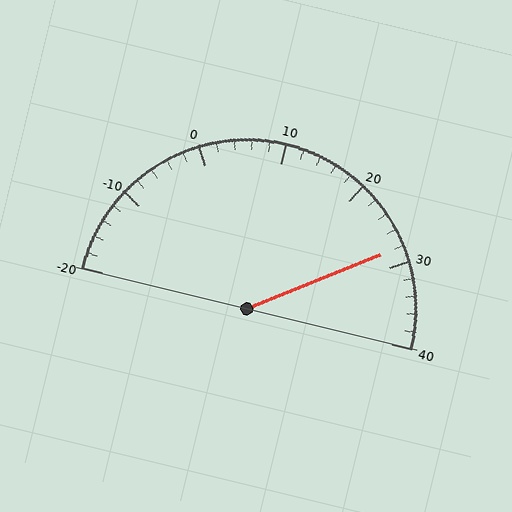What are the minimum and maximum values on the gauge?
The gauge ranges from -20 to 40.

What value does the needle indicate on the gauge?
The needle indicates approximately 28.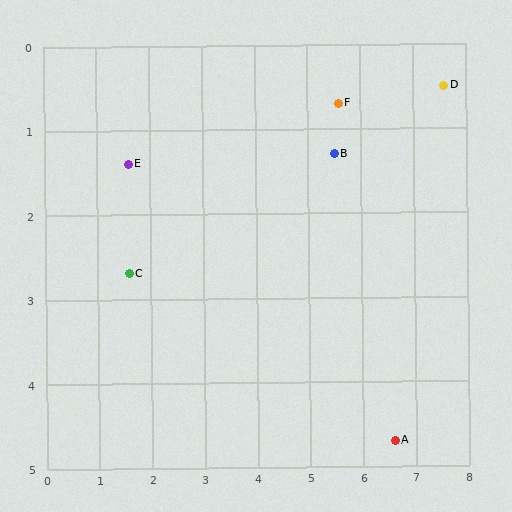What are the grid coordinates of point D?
Point D is at approximately (7.6, 0.5).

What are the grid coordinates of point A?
Point A is at approximately (6.6, 4.7).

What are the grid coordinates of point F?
Point F is at approximately (5.6, 0.7).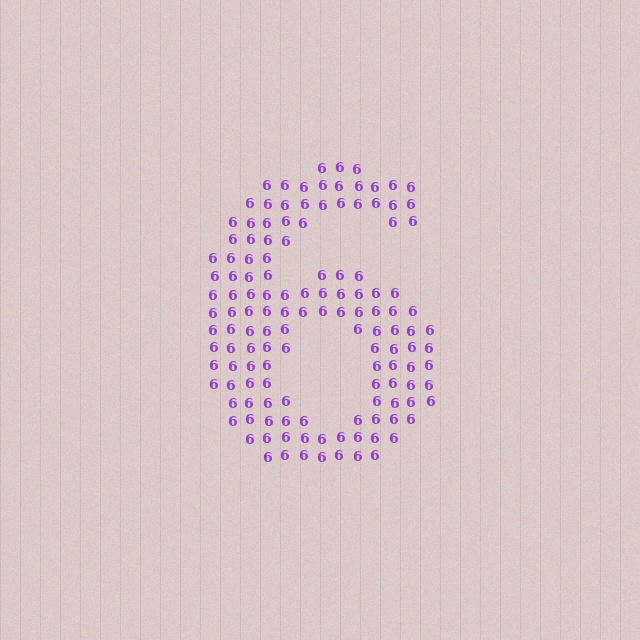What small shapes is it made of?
It is made of small digit 6's.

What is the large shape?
The large shape is the digit 6.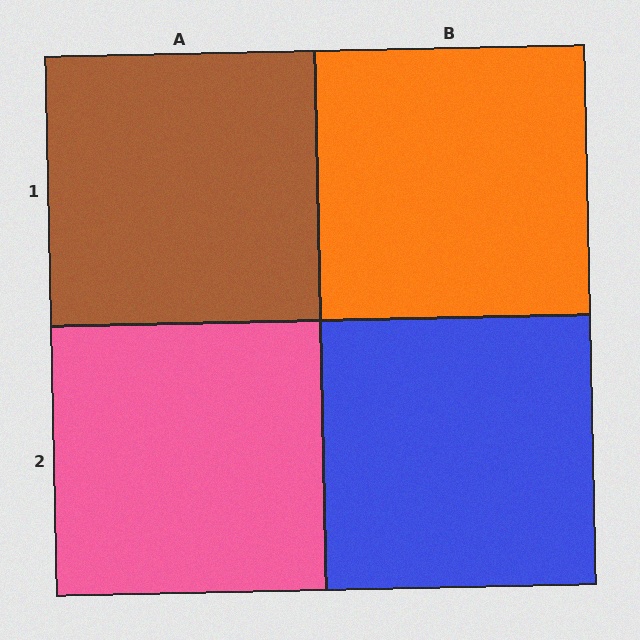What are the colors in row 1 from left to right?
Brown, orange.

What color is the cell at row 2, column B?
Blue.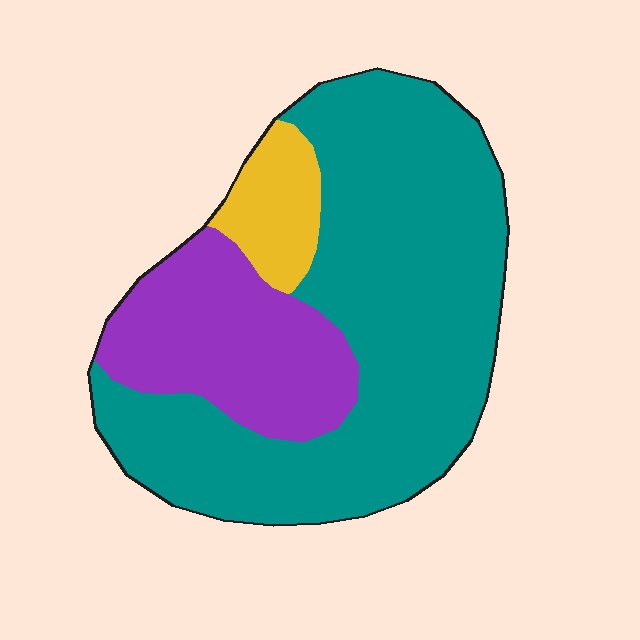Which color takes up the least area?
Yellow, at roughly 10%.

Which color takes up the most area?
Teal, at roughly 65%.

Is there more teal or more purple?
Teal.